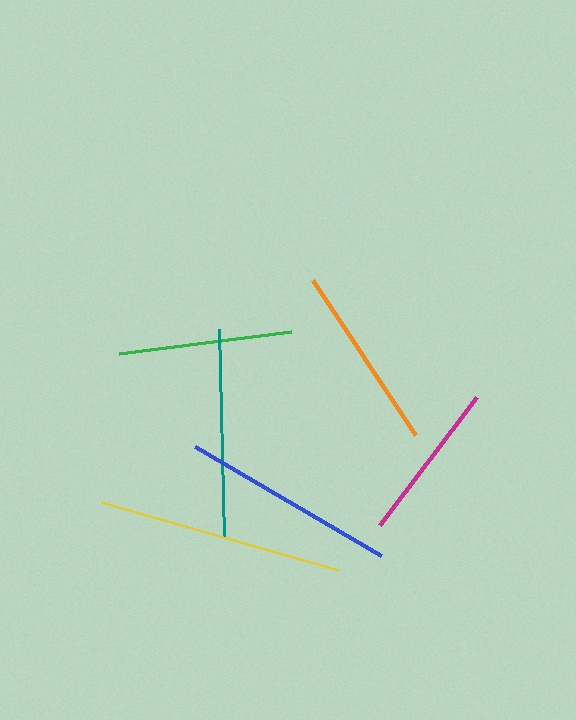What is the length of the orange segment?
The orange segment is approximately 185 pixels long.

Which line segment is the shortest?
The magenta line is the shortest at approximately 161 pixels.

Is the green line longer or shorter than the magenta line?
The green line is longer than the magenta line.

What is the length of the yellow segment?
The yellow segment is approximately 247 pixels long.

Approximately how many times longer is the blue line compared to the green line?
The blue line is approximately 1.2 times the length of the green line.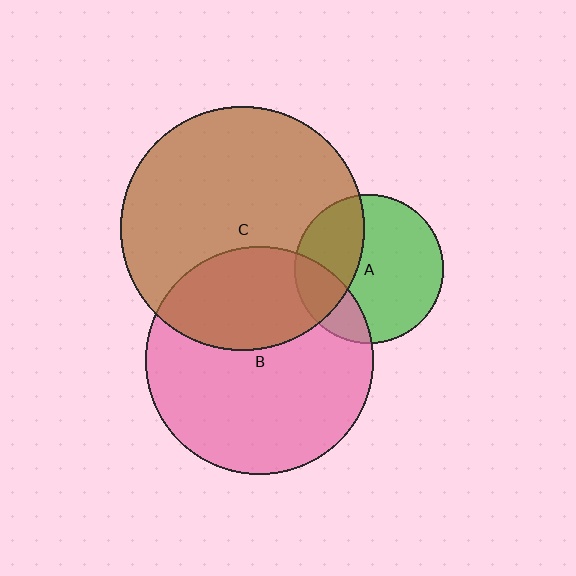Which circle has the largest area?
Circle C (brown).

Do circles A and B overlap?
Yes.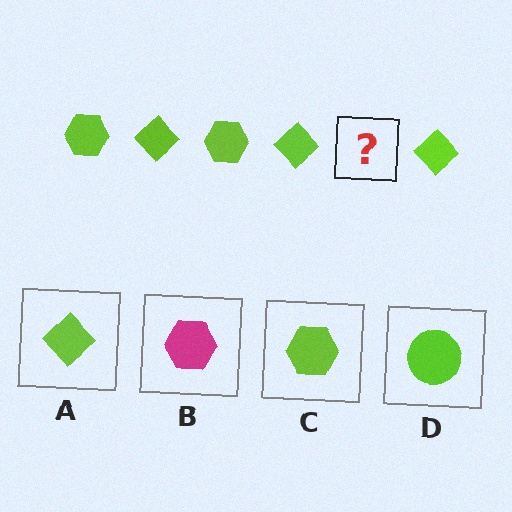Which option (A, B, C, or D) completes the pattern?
C.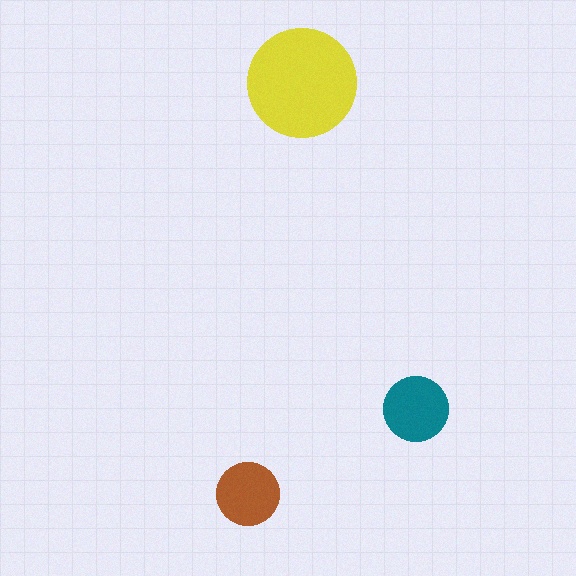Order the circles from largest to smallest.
the yellow one, the teal one, the brown one.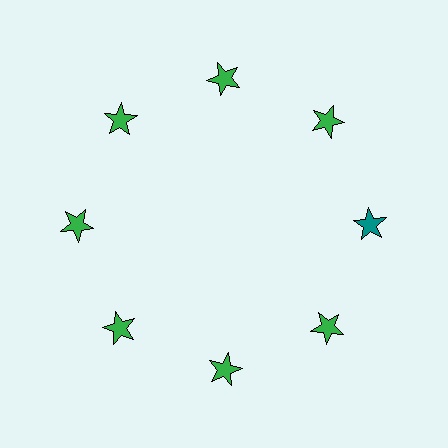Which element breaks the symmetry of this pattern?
The teal star at roughly the 3 o'clock position breaks the symmetry. All other shapes are green stars.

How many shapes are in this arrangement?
There are 8 shapes arranged in a ring pattern.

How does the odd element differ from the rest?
It has a different color: teal instead of green.